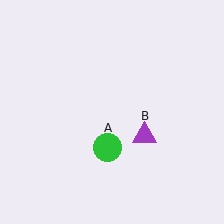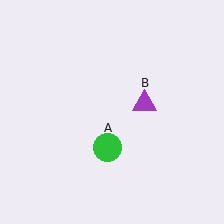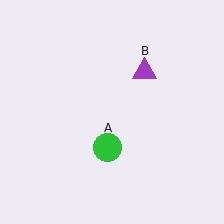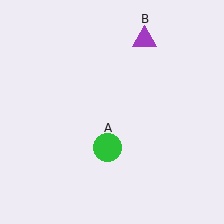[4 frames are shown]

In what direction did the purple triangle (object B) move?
The purple triangle (object B) moved up.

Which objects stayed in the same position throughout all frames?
Green circle (object A) remained stationary.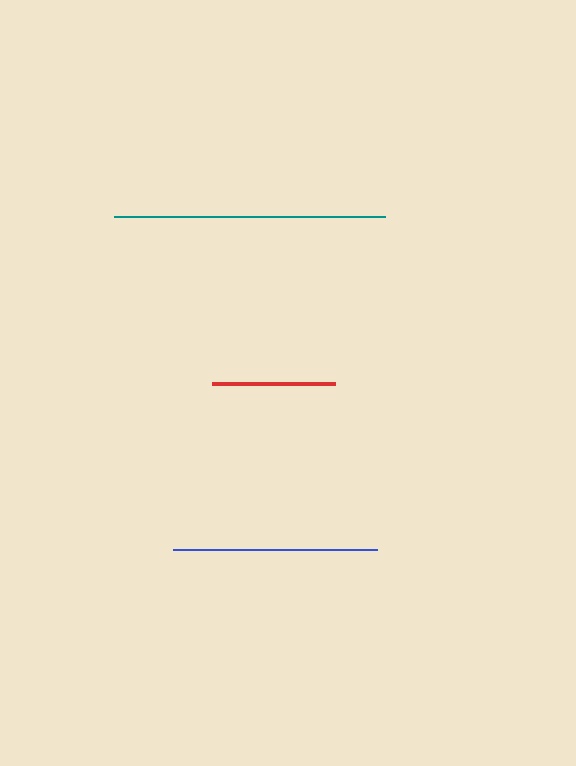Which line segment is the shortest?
The red line is the shortest at approximately 122 pixels.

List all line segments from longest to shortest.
From longest to shortest: teal, blue, red.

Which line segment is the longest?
The teal line is the longest at approximately 270 pixels.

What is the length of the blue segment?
The blue segment is approximately 204 pixels long.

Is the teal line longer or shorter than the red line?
The teal line is longer than the red line.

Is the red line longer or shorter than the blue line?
The blue line is longer than the red line.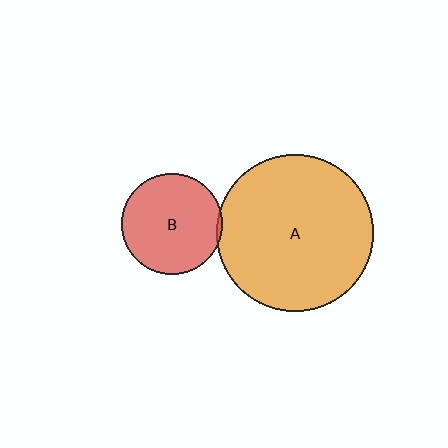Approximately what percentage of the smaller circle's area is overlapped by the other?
Approximately 5%.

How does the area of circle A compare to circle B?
Approximately 2.4 times.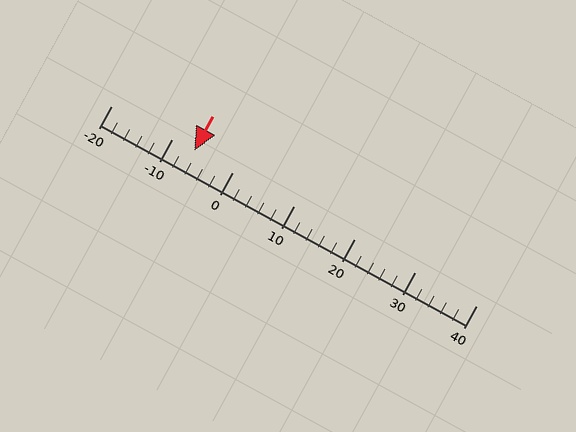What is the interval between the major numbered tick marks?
The major tick marks are spaced 10 units apart.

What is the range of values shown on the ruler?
The ruler shows values from -20 to 40.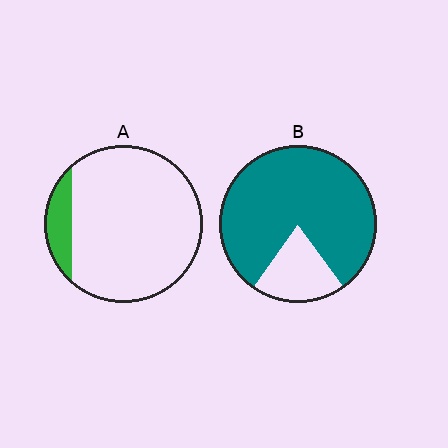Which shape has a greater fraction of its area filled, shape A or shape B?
Shape B.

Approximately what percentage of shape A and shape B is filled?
A is approximately 10% and B is approximately 80%.